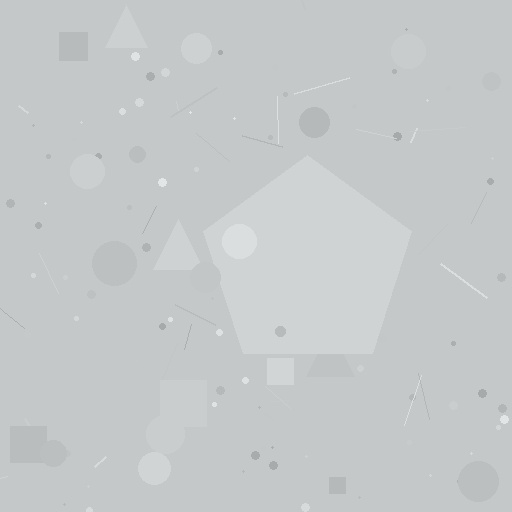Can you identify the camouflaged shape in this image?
The camouflaged shape is a pentagon.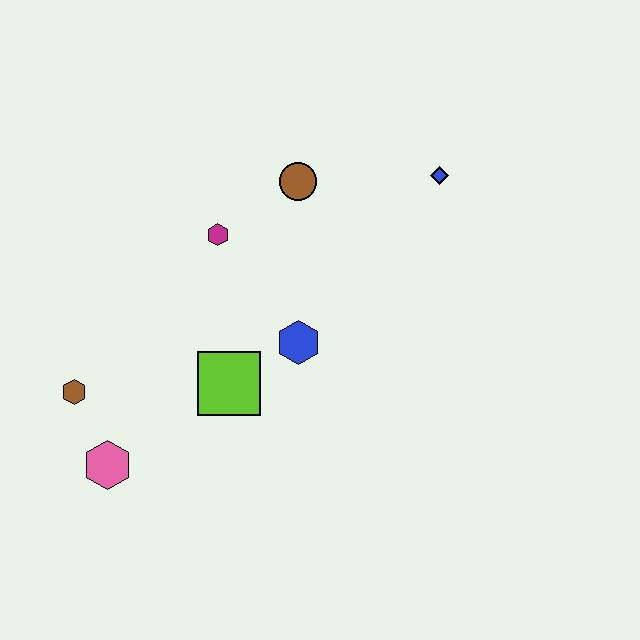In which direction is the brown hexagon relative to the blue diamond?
The brown hexagon is to the left of the blue diamond.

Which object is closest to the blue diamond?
The brown circle is closest to the blue diamond.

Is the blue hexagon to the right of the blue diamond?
No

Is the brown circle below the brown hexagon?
No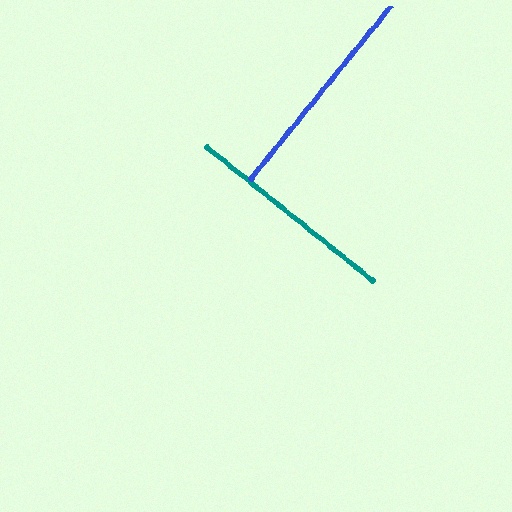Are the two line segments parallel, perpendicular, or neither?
Perpendicular — they meet at approximately 90°.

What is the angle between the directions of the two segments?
Approximately 90 degrees.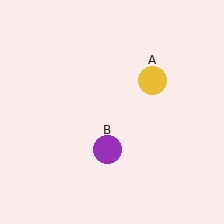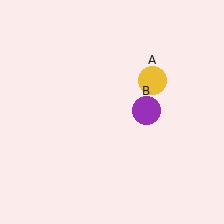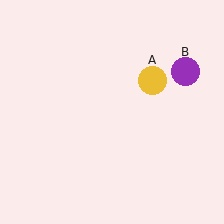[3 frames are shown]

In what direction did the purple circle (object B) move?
The purple circle (object B) moved up and to the right.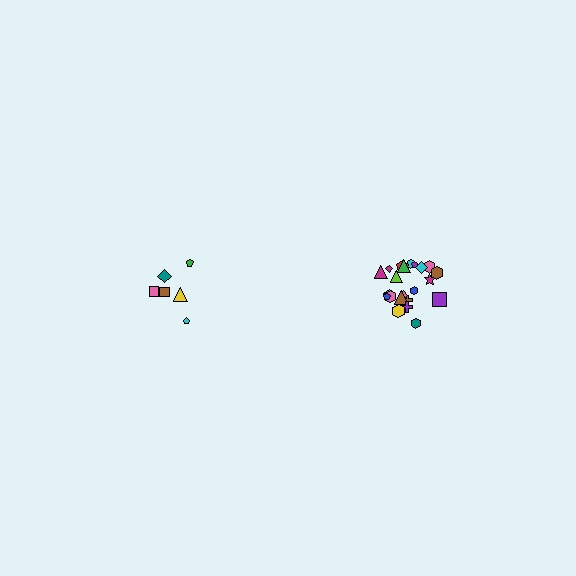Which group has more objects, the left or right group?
The right group.